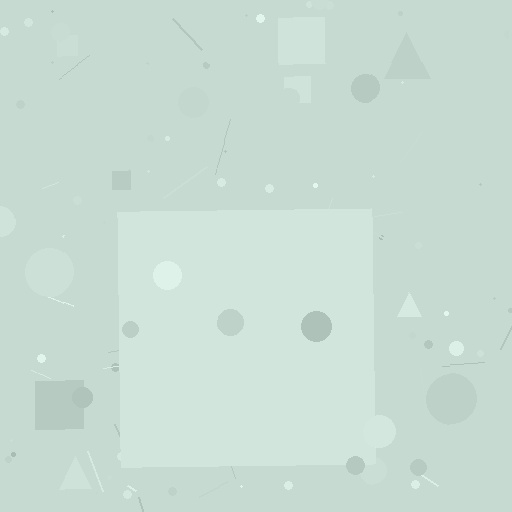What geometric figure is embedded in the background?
A square is embedded in the background.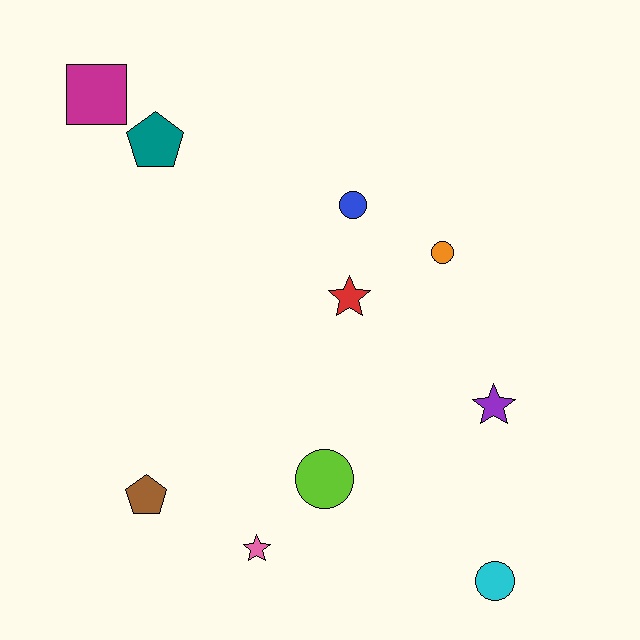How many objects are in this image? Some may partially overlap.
There are 10 objects.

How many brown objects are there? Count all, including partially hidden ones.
There is 1 brown object.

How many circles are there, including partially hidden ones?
There are 4 circles.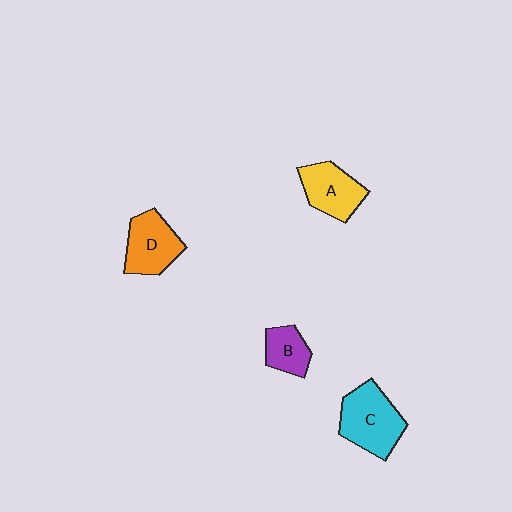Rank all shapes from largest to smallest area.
From largest to smallest: C (cyan), D (orange), A (yellow), B (purple).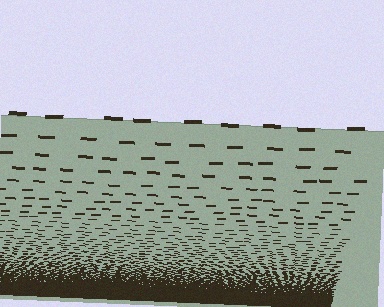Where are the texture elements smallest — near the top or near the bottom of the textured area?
Near the bottom.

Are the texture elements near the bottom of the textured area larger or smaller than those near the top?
Smaller. The gradient is inverted — elements near the bottom are smaller and denser.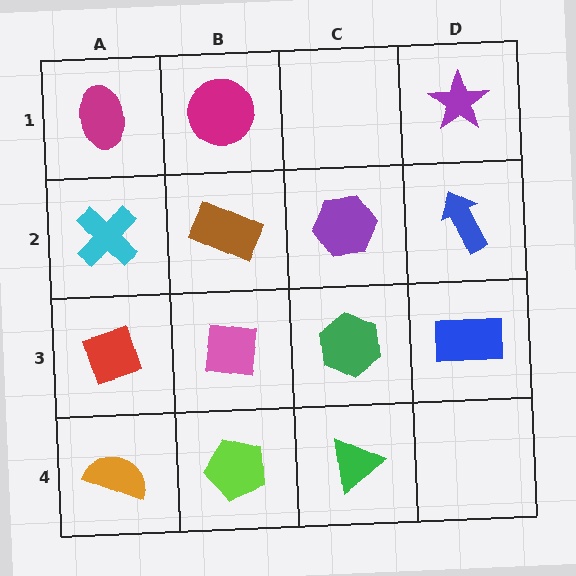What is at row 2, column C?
A purple hexagon.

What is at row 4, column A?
An orange semicircle.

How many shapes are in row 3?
4 shapes.